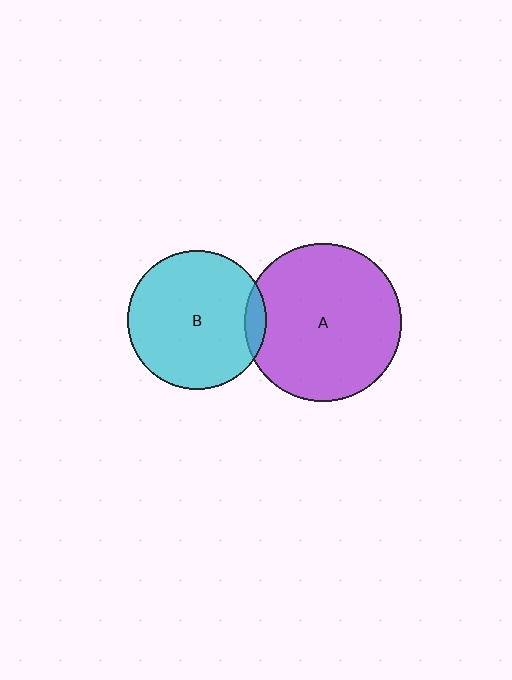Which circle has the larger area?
Circle A (purple).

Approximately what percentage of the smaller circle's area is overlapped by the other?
Approximately 10%.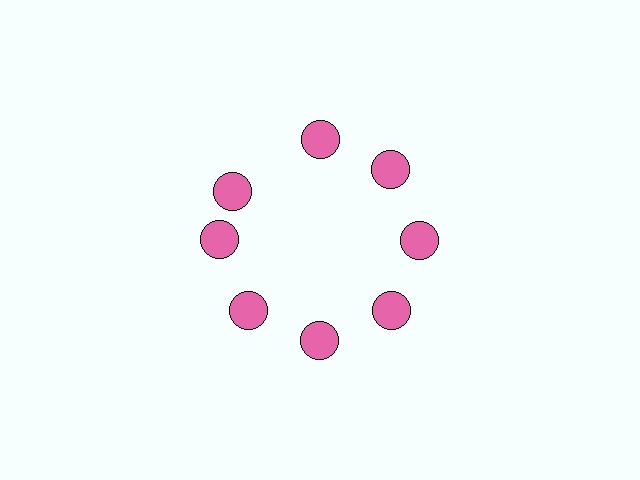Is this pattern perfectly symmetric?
No. The 8 pink circles are arranged in a ring, but one element near the 10 o'clock position is rotated out of alignment along the ring, breaking the 8-fold rotational symmetry.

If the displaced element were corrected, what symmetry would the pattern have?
It would have 8-fold rotational symmetry — the pattern would map onto itself every 45 degrees.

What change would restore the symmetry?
The symmetry would be restored by rotating it back into even spacing with its neighbors so that all 8 circles sit at equal angles and equal distance from the center.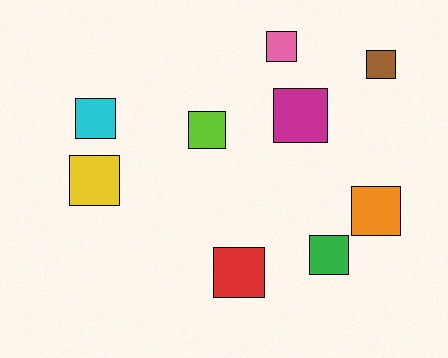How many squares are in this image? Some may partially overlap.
There are 9 squares.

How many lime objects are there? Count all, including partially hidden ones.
There is 1 lime object.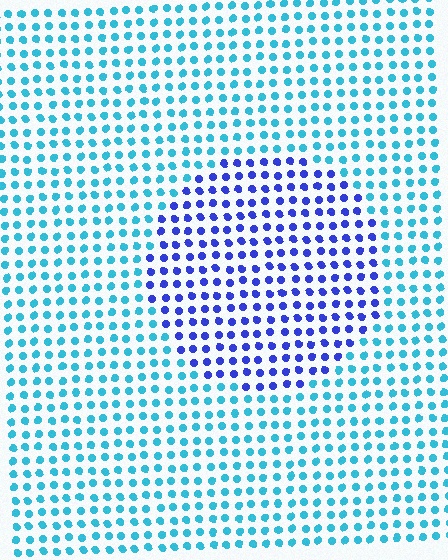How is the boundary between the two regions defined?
The boundary is defined purely by a slight shift in hue (about 47 degrees). Spacing, size, and orientation are identical on both sides.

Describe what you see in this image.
The image is filled with small cyan elements in a uniform arrangement. A circle-shaped region is visible where the elements are tinted to a slightly different hue, forming a subtle color boundary.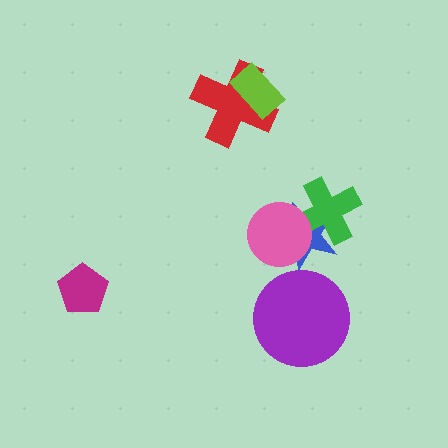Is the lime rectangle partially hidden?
No, no other shape covers it.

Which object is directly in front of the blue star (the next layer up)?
The green cross is directly in front of the blue star.